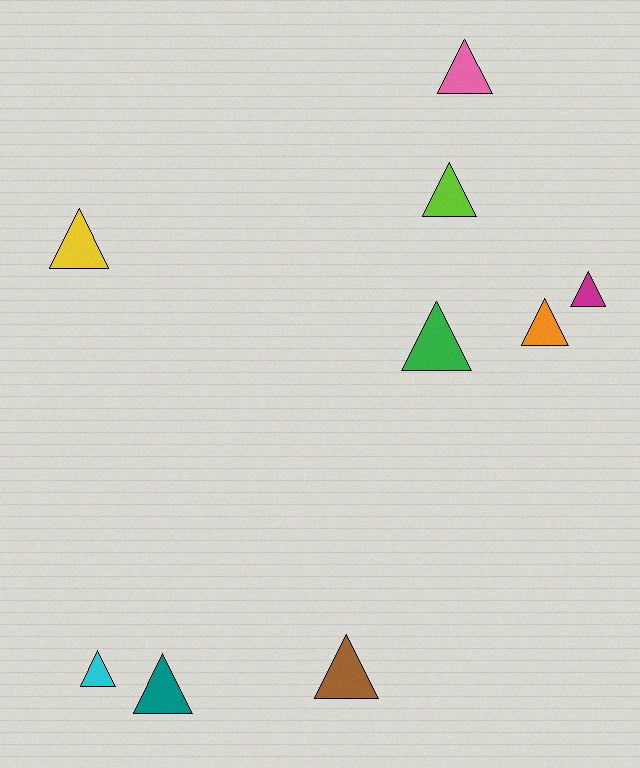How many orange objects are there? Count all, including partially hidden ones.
There is 1 orange object.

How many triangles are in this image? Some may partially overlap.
There are 9 triangles.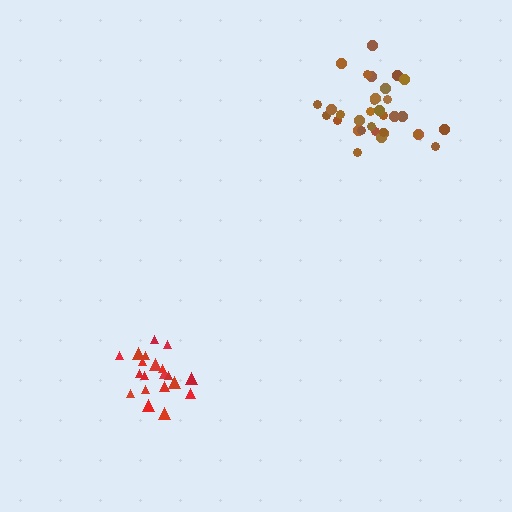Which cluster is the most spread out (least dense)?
Brown.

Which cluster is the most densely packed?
Red.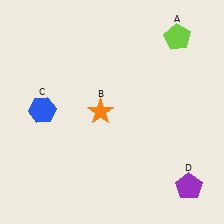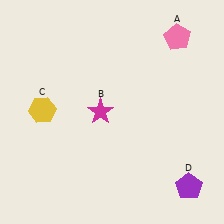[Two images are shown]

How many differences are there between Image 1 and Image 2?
There are 3 differences between the two images.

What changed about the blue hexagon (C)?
In Image 1, C is blue. In Image 2, it changed to yellow.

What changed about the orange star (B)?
In Image 1, B is orange. In Image 2, it changed to magenta.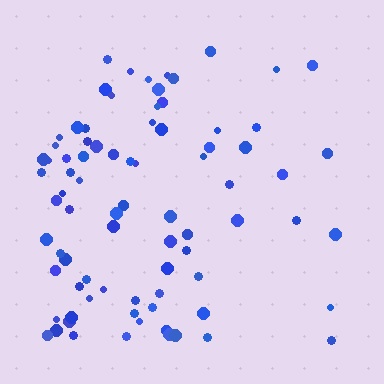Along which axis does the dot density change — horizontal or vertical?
Horizontal.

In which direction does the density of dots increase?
From right to left, with the left side densest.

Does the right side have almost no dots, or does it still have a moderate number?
Still a moderate number, just noticeably fewer than the left.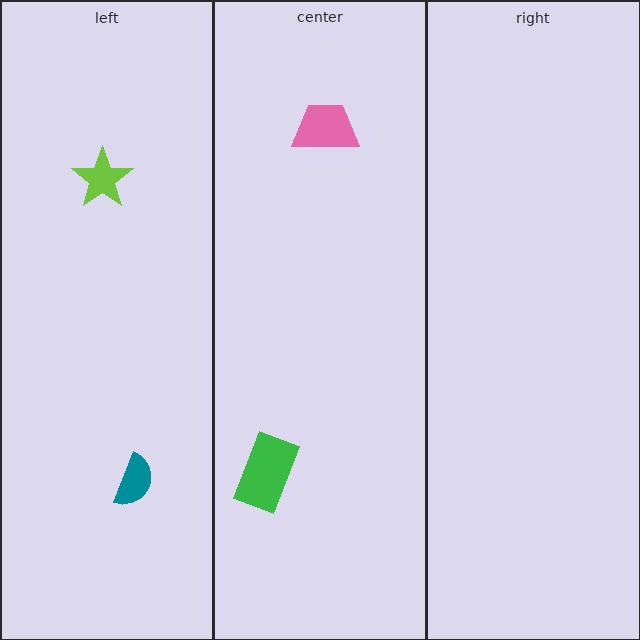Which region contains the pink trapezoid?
The center region.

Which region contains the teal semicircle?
The left region.